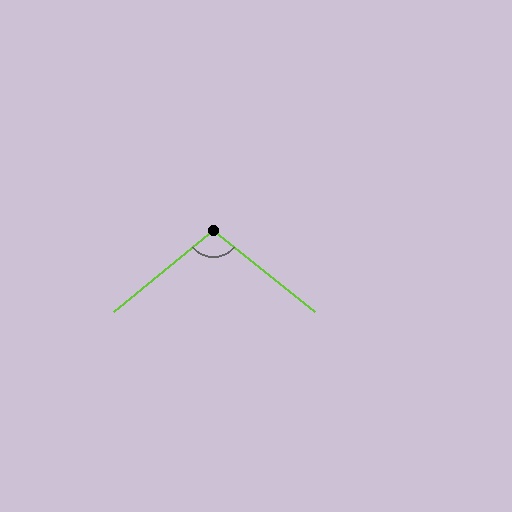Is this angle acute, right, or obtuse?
It is obtuse.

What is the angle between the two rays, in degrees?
Approximately 102 degrees.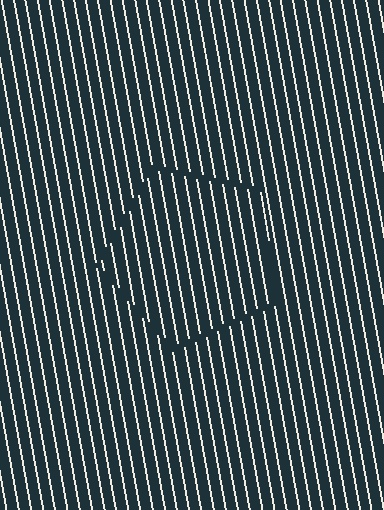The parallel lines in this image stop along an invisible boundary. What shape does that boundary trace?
An illusory pentagon. The interior of the shape contains the same grating, shifted by half a period — the contour is defined by the phase discontinuity where line-ends from the inner and outer gratings abut.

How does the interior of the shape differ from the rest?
The interior of the shape contains the same grating, shifted by half a period — the contour is defined by the phase discontinuity where line-ends from the inner and outer gratings abut.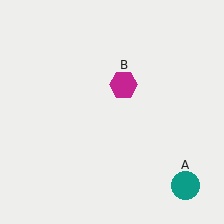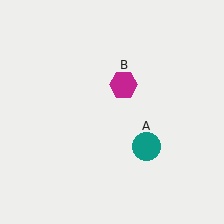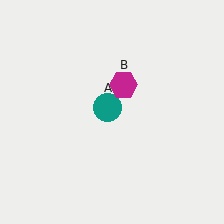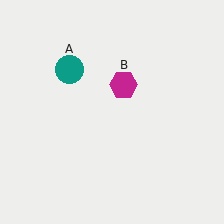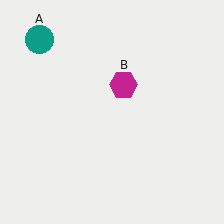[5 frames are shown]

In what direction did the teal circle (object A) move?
The teal circle (object A) moved up and to the left.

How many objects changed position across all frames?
1 object changed position: teal circle (object A).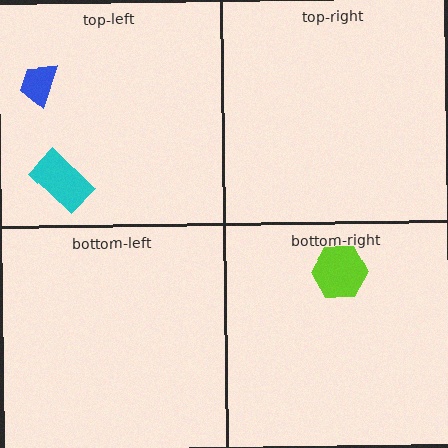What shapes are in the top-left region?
The cyan rectangle, the blue trapezoid.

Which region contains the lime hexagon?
The bottom-right region.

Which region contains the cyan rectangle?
The top-left region.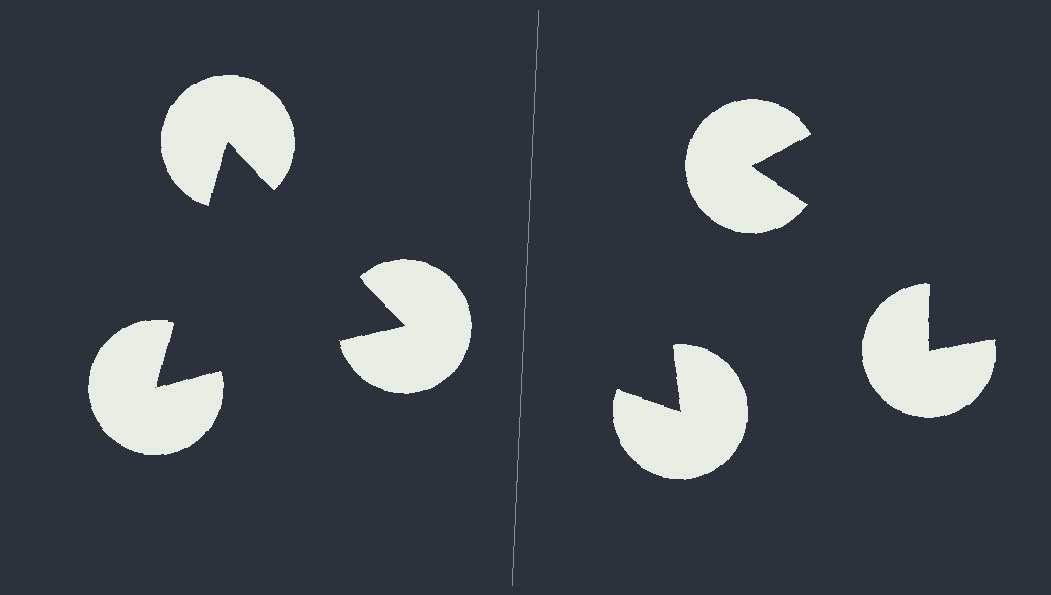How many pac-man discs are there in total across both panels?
6 — 3 on each side.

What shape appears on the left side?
An illusory triangle.